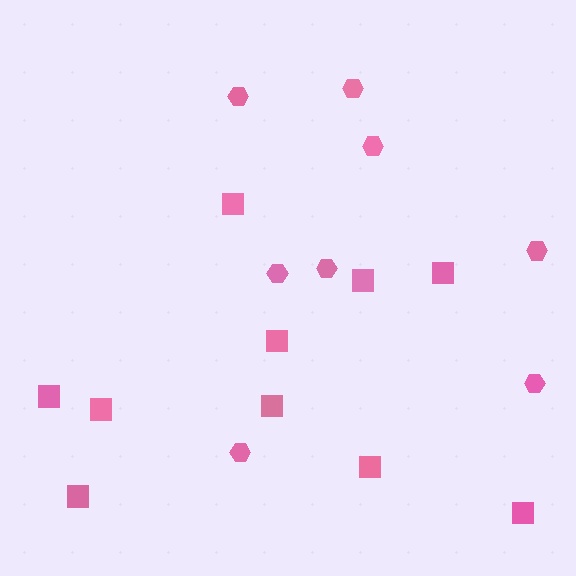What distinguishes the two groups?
There are 2 groups: one group of hexagons (8) and one group of squares (10).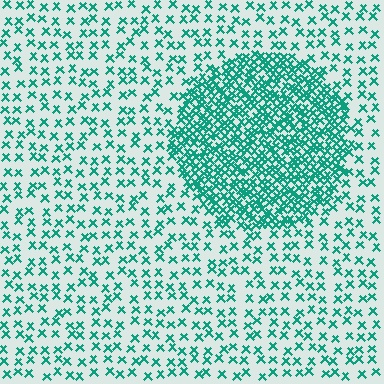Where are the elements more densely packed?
The elements are more densely packed inside the circle boundary.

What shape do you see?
I see a circle.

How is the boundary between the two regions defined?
The boundary is defined by a change in element density (approximately 2.9x ratio). All elements are the same color, size, and shape.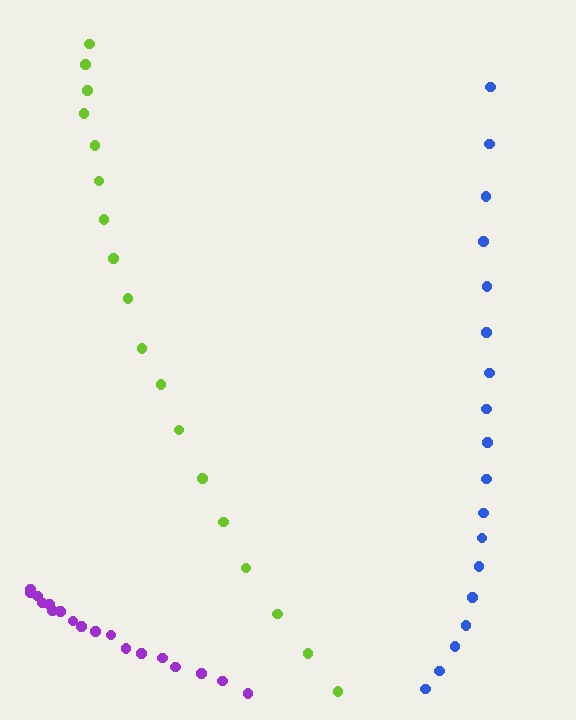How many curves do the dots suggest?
There are 3 distinct paths.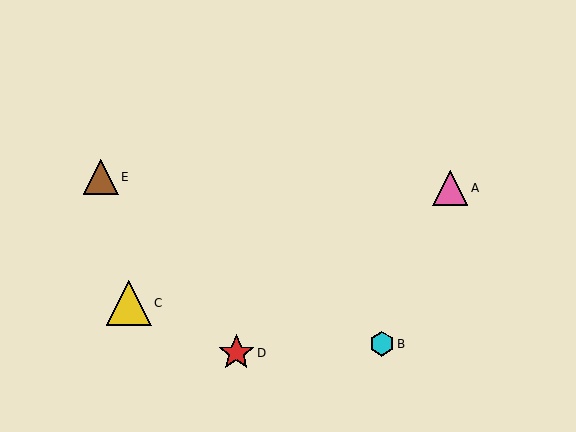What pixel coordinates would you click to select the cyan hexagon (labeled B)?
Click at (382, 344) to select the cyan hexagon B.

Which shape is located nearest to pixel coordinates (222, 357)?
The red star (labeled D) at (236, 353) is nearest to that location.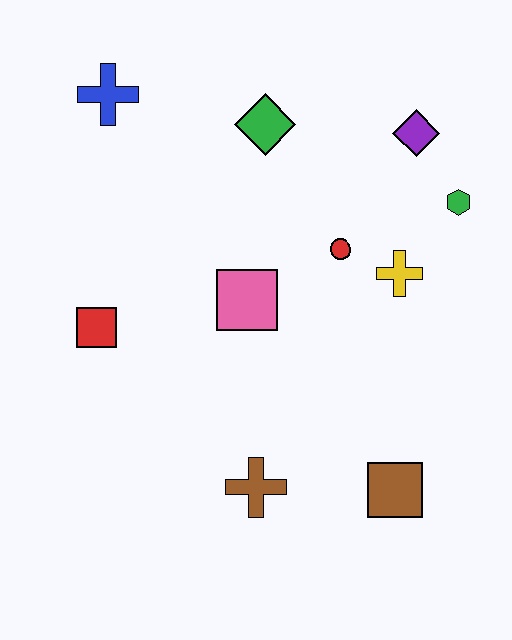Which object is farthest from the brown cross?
The blue cross is farthest from the brown cross.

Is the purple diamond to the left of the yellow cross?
No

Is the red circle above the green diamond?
No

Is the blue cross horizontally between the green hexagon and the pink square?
No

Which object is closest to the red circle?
The yellow cross is closest to the red circle.